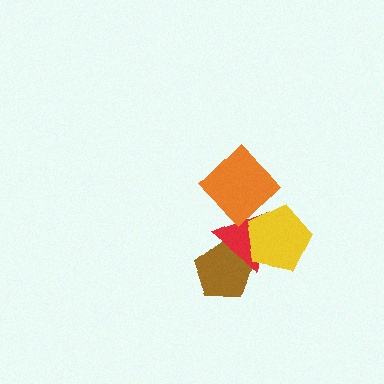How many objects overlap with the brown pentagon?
1 object overlaps with the brown pentagon.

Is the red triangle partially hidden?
Yes, it is partially covered by another shape.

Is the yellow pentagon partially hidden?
Yes, it is partially covered by another shape.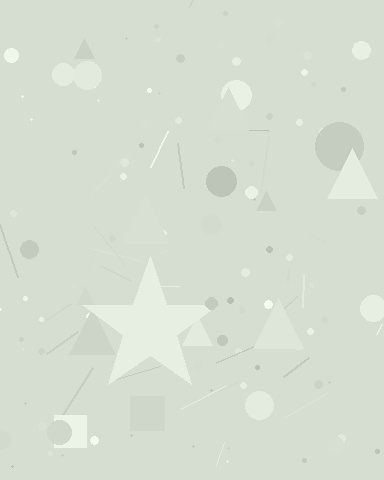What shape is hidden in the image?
A star is hidden in the image.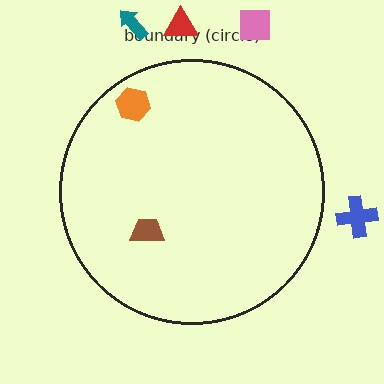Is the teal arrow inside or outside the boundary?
Outside.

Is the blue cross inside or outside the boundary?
Outside.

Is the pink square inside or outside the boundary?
Outside.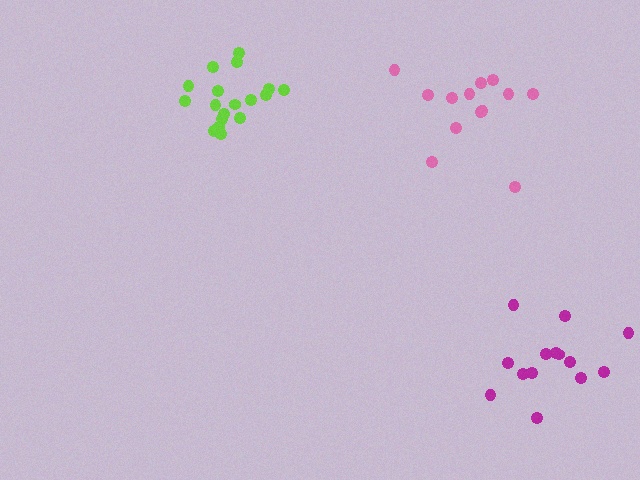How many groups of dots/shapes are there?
There are 3 groups.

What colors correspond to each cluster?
The clusters are colored: lime, magenta, pink.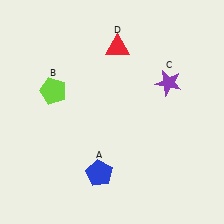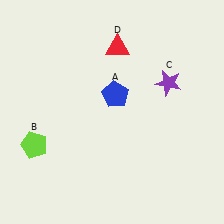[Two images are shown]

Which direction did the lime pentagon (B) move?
The lime pentagon (B) moved down.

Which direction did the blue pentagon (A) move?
The blue pentagon (A) moved up.